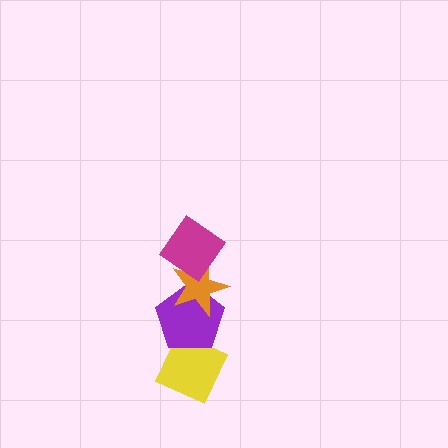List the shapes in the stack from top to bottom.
From top to bottom: the magenta diamond, the orange star, the purple pentagon, the yellow diamond.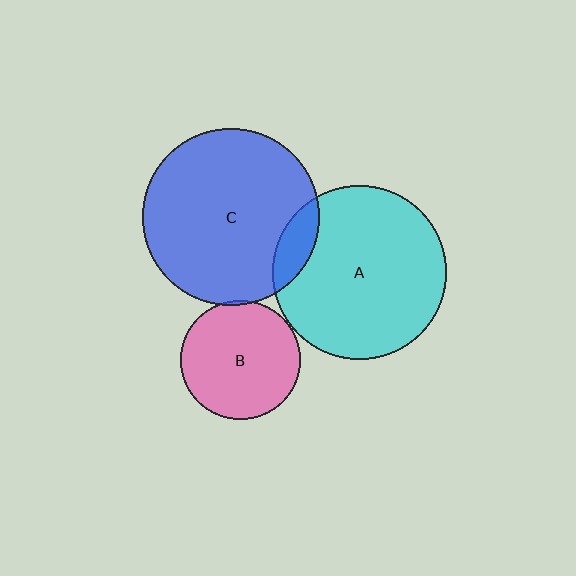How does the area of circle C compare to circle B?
Approximately 2.2 times.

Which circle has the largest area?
Circle C (blue).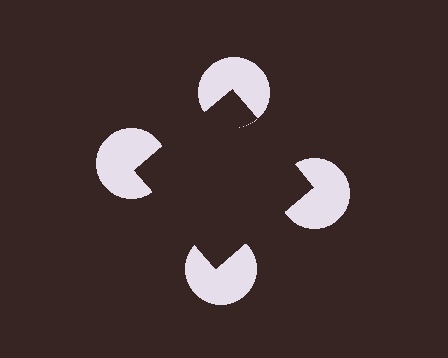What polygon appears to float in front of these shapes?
An illusory square — its edges are inferred from the aligned wedge cuts in the pac-man discs, not physically drawn.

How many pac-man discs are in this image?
There are 4 — one at each vertex of the illusory square.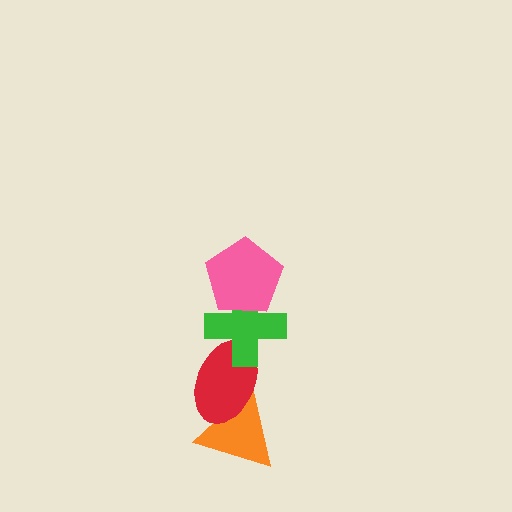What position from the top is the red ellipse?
The red ellipse is 3rd from the top.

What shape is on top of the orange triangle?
The red ellipse is on top of the orange triangle.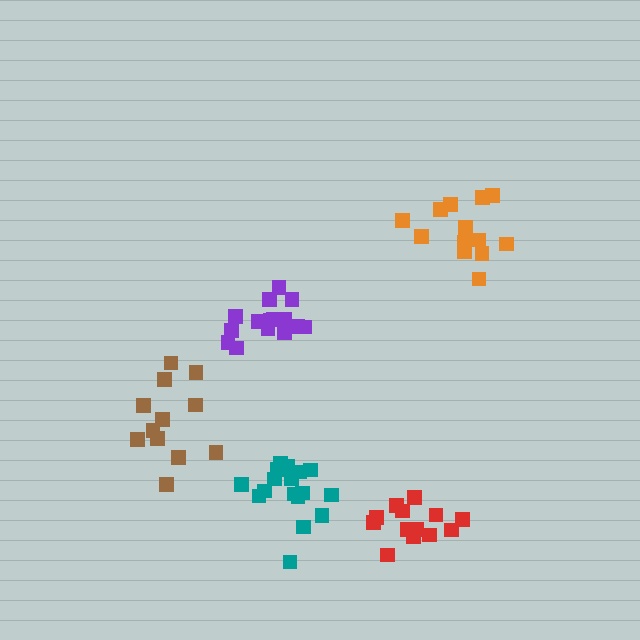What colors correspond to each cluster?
The clusters are colored: red, brown, orange, teal, purple.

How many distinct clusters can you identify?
There are 5 distinct clusters.